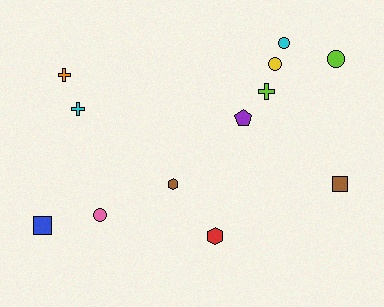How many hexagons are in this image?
There are 2 hexagons.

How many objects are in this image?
There are 12 objects.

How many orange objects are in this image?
There is 1 orange object.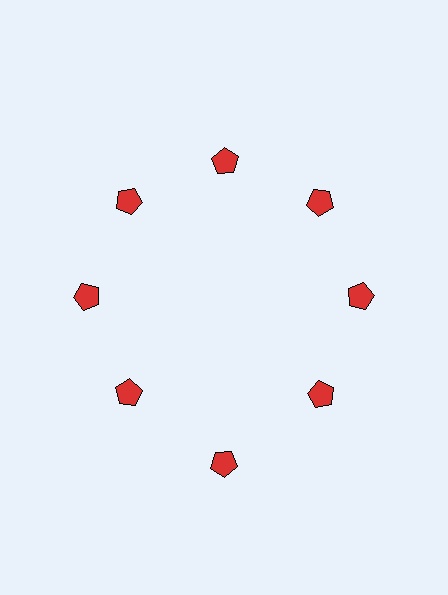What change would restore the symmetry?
The symmetry would be restored by moving it inward, back onto the ring so that all 8 pentagons sit at equal angles and equal distance from the center.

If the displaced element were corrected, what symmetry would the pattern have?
It would have 8-fold rotational symmetry — the pattern would map onto itself every 45 degrees.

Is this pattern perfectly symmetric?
No. The 8 red pentagons are arranged in a ring, but one element near the 6 o'clock position is pushed outward from the center, breaking the 8-fold rotational symmetry.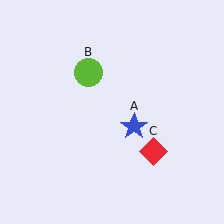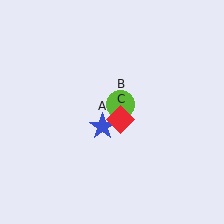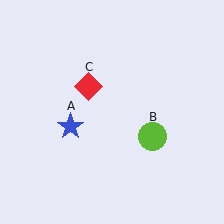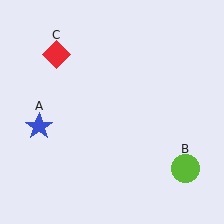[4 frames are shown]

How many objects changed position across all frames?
3 objects changed position: blue star (object A), lime circle (object B), red diamond (object C).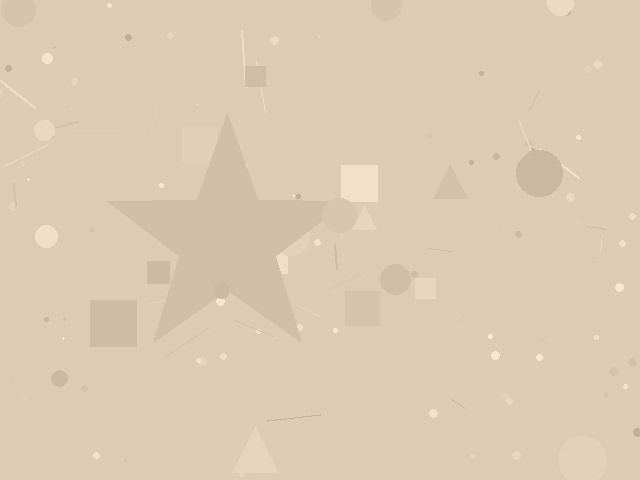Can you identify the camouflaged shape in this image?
The camouflaged shape is a star.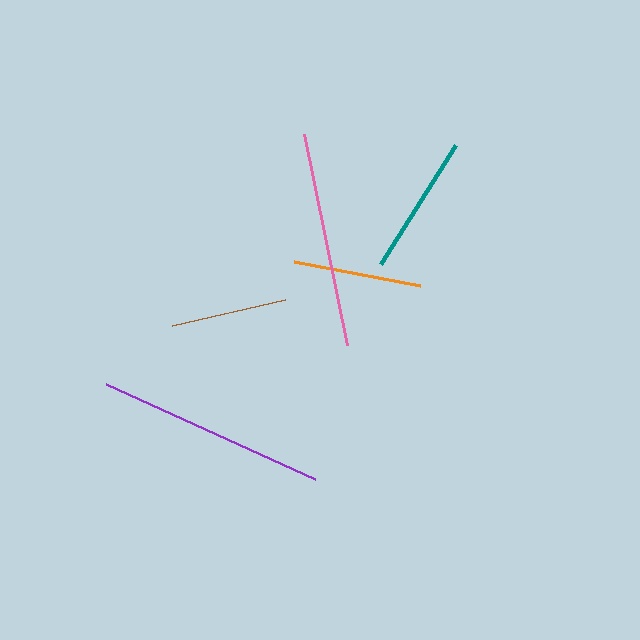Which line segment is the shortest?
The brown line is the shortest at approximately 116 pixels.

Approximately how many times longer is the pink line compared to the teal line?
The pink line is approximately 1.5 times the length of the teal line.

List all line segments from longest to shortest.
From longest to shortest: purple, pink, teal, orange, brown.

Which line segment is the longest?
The purple line is the longest at approximately 230 pixels.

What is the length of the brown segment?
The brown segment is approximately 116 pixels long.